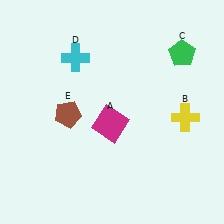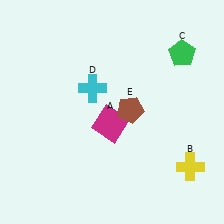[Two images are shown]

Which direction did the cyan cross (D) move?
The cyan cross (D) moved down.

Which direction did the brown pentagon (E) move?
The brown pentagon (E) moved right.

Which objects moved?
The objects that moved are: the yellow cross (B), the cyan cross (D), the brown pentagon (E).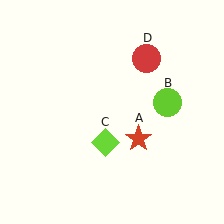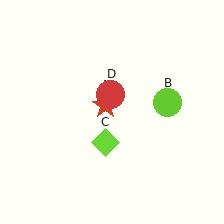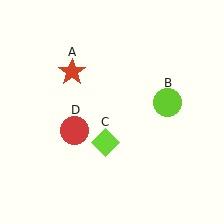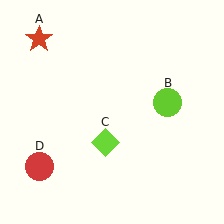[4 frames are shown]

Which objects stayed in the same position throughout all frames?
Lime circle (object B) and lime diamond (object C) remained stationary.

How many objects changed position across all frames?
2 objects changed position: red star (object A), red circle (object D).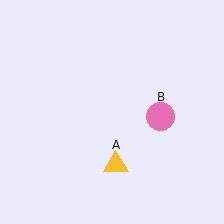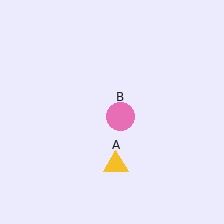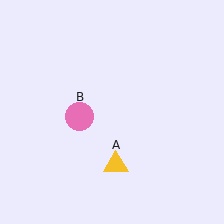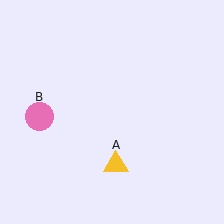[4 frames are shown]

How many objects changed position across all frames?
1 object changed position: pink circle (object B).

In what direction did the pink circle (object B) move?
The pink circle (object B) moved left.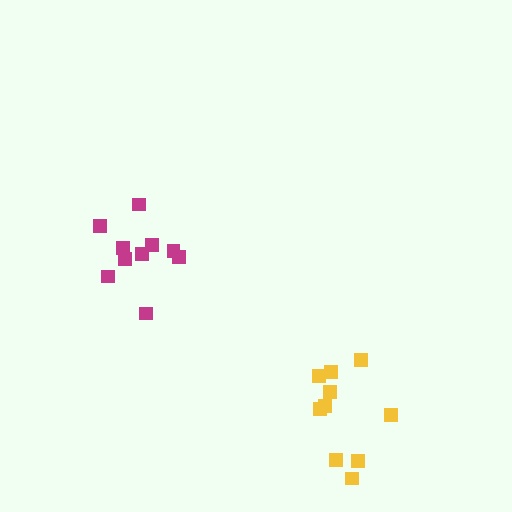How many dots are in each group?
Group 1: 10 dots, Group 2: 10 dots (20 total).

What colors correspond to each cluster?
The clusters are colored: yellow, magenta.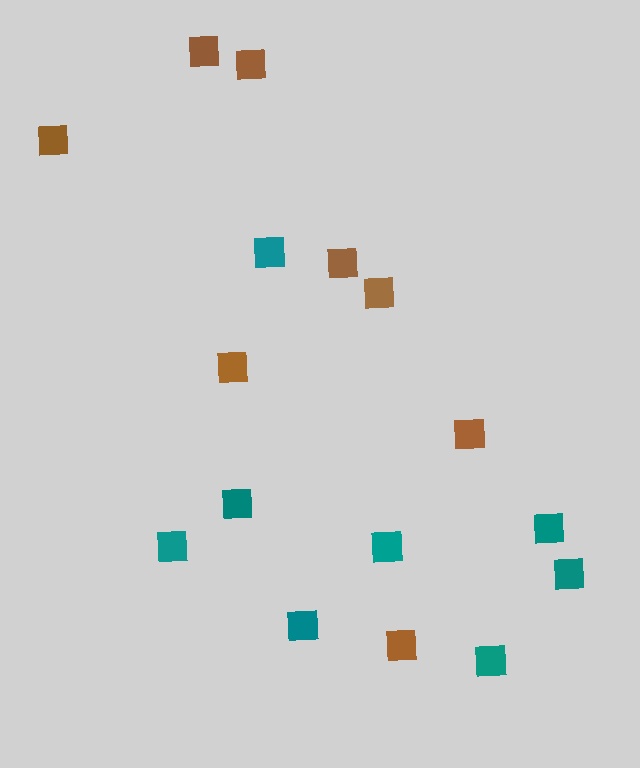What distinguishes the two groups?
There are 2 groups: one group of teal squares (8) and one group of brown squares (8).